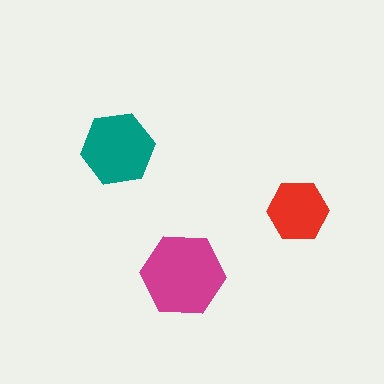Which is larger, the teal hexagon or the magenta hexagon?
The magenta one.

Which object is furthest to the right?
The red hexagon is rightmost.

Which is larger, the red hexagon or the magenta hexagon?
The magenta one.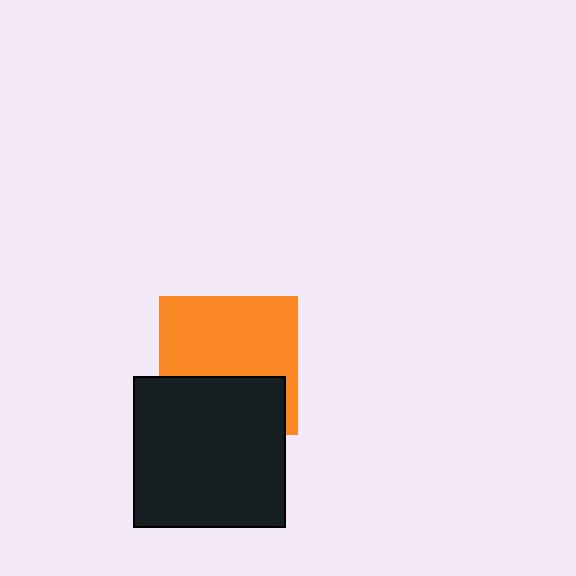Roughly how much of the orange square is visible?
About half of it is visible (roughly 61%).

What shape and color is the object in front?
The object in front is a black square.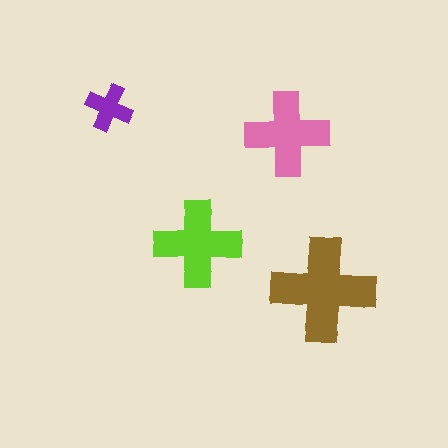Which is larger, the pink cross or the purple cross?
The pink one.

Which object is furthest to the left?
The purple cross is leftmost.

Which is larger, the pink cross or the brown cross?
The brown one.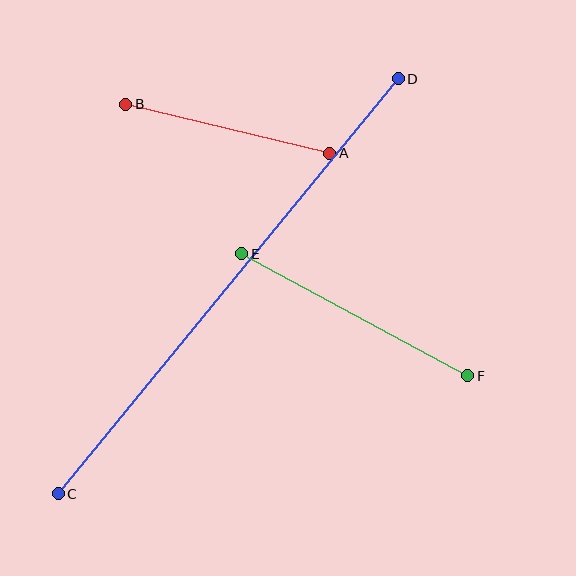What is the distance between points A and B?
The distance is approximately 210 pixels.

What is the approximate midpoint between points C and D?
The midpoint is at approximately (228, 286) pixels.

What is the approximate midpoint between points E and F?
The midpoint is at approximately (355, 315) pixels.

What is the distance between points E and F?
The distance is approximately 257 pixels.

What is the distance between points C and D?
The distance is approximately 536 pixels.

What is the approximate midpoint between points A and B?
The midpoint is at approximately (228, 129) pixels.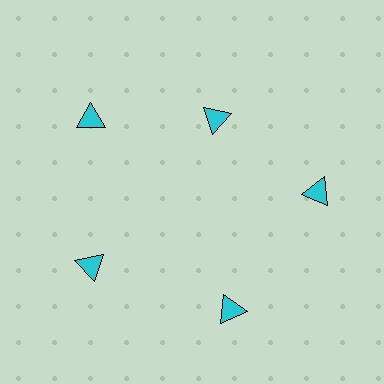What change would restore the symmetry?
The symmetry would be restored by moving it outward, back onto the ring so that all 5 triangles sit at equal angles and equal distance from the center.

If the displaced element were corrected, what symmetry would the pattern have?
It would have 5-fold rotational symmetry — the pattern would map onto itself every 72 degrees.